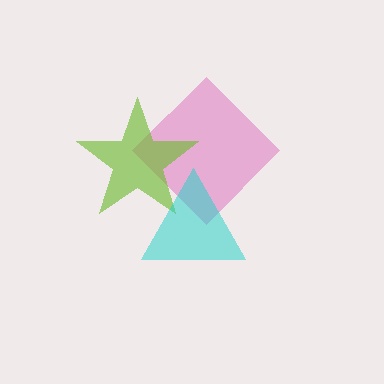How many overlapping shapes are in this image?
There are 3 overlapping shapes in the image.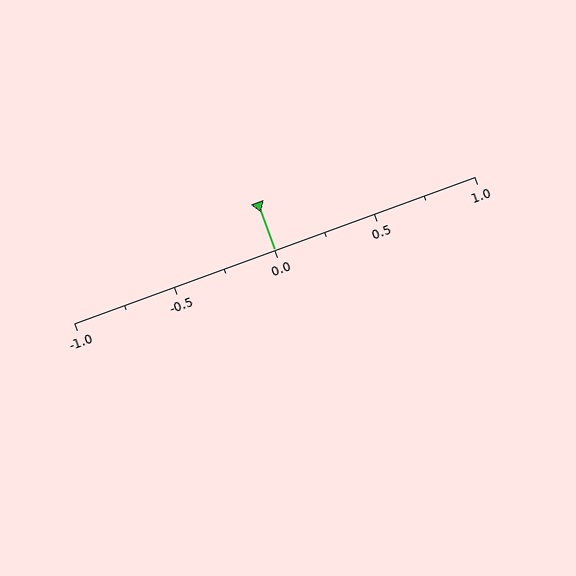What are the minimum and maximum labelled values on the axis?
The axis runs from -1.0 to 1.0.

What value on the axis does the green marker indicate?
The marker indicates approximately 0.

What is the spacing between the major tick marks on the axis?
The major ticks are spaced 0.5 apart.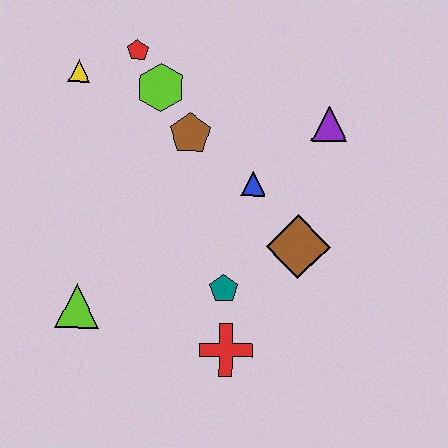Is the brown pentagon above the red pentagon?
No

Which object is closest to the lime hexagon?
The red pentagon is closest to the lime hexagon.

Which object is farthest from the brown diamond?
The yellow triangle is farthest from the brown diamond.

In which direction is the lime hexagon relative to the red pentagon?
The lime hexagon is below the red pentagon.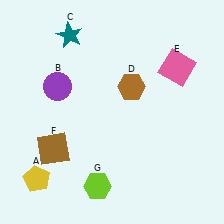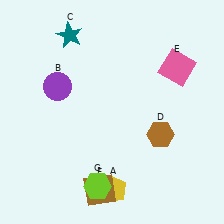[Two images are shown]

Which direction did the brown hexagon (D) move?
The brown hexagon (D) moved down.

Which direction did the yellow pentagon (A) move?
The yellow pentagon (A) moved right.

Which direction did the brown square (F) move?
The brown square (F) moved right.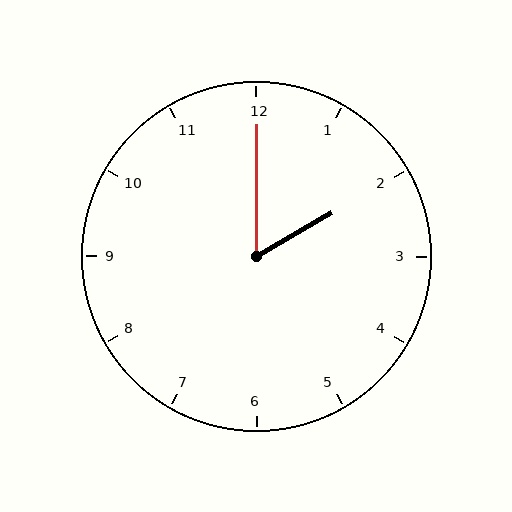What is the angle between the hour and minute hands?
Approximately 60 degrees.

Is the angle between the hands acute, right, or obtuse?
It is acute.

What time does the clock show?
2:00.